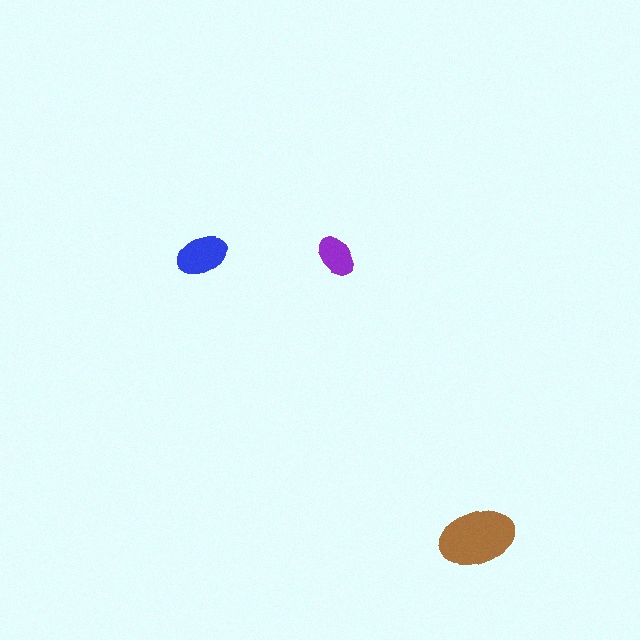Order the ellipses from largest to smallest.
the brown one, the blue one, the purple one.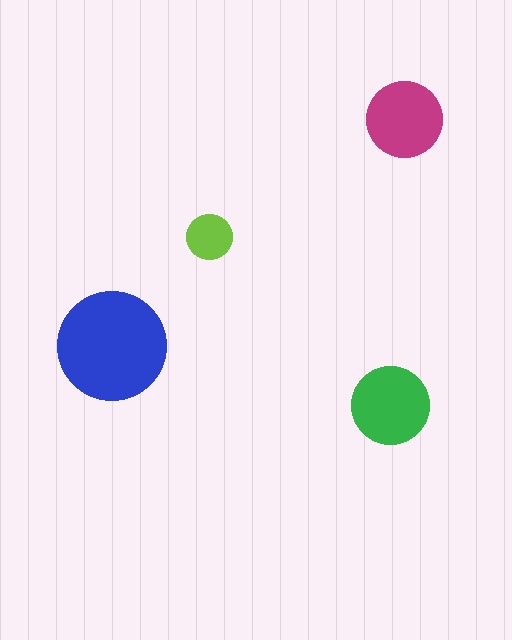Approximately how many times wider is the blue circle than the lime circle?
About 2.5 times wider.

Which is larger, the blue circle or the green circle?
The blue one.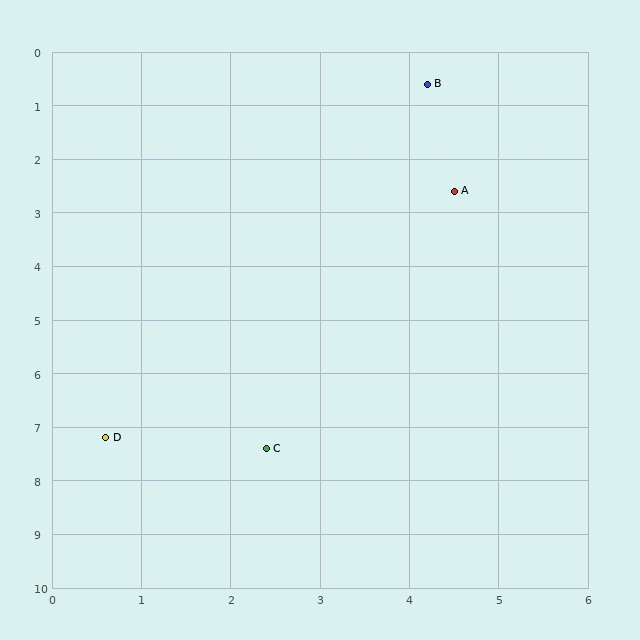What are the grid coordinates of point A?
Point A is at approximately (4.5, 2.6).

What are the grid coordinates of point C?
Point C is at approximately (2.4, 7.4).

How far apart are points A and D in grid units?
Points A and D are about 6.0 grid units apart.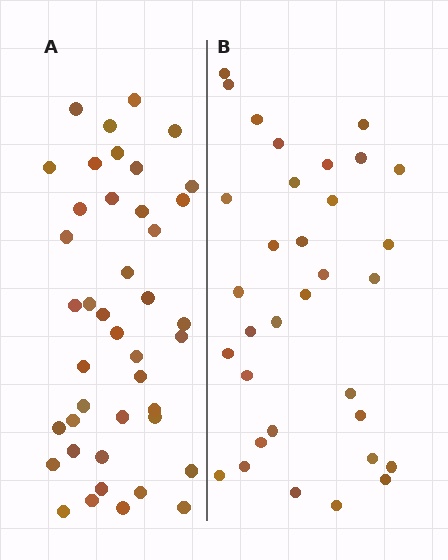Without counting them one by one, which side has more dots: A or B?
Region A (the left region) has more dots.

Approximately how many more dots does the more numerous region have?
Region A has roughly 8 or so more dots than region B.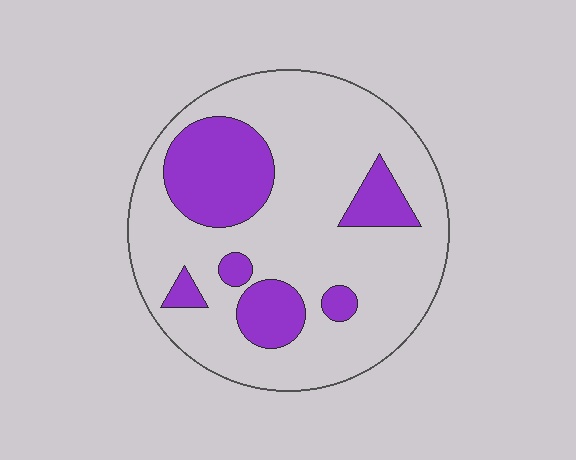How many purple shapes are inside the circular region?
6.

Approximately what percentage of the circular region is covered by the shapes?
Approximately 25%.